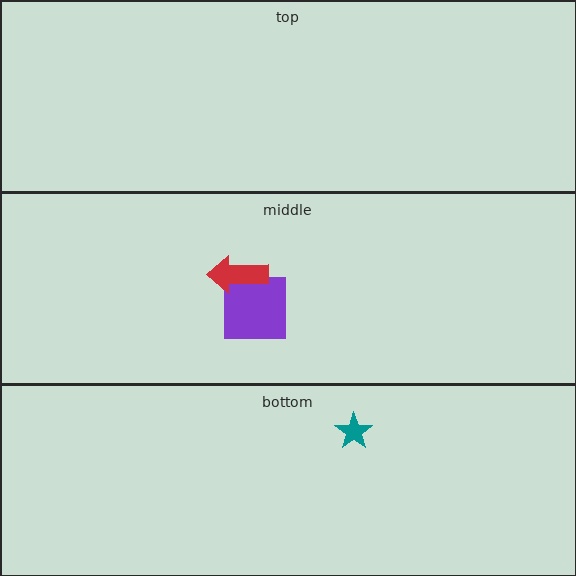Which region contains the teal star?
The bottom region.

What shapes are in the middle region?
The purple square, the red arrow.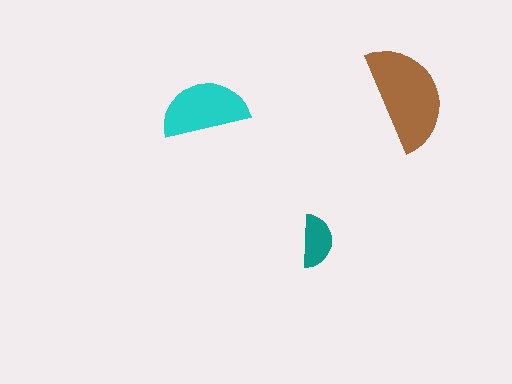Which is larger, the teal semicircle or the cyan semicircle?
The cyan one.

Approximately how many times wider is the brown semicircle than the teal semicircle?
About 2 times wider.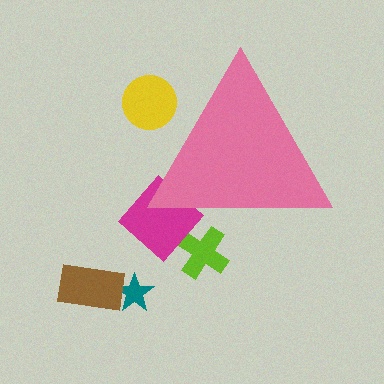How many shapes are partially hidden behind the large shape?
3 shapes are partially hidden.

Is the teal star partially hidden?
No, the teal star is fully visible.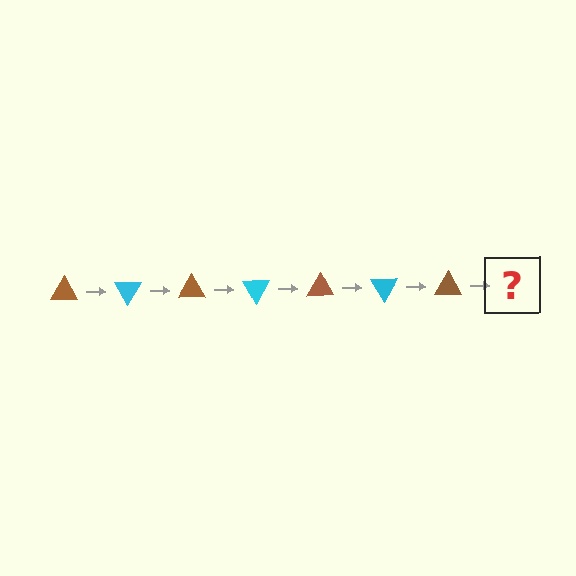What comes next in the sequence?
The next element should be a cyan triangle, rotated 420 degrees from the start.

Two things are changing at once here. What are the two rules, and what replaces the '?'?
The two rules are that it rotates 60 degrees each step and the color cycles through brown and cyan. The '?' should be a cyan triangle, rotated 420 degrees from the start.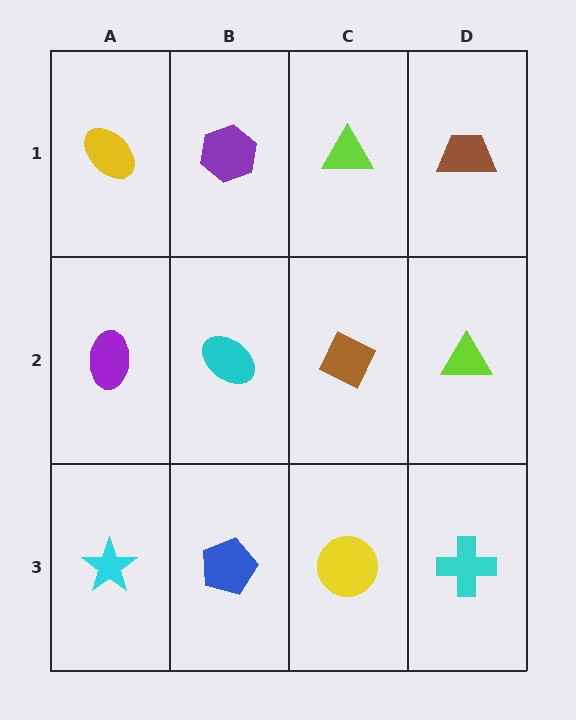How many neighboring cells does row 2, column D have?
3.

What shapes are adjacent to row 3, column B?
A cyan ellipse (row 2, column B), a cyan star (row 3, column A), a yellow circle (row 3, column C).